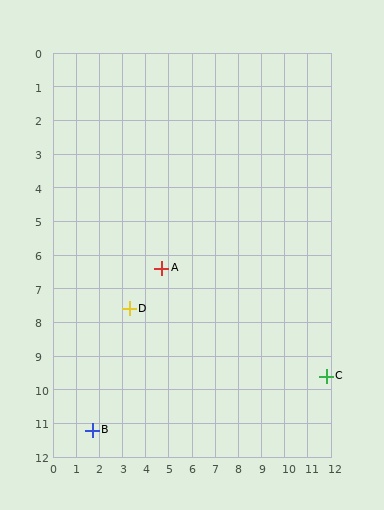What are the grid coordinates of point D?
Point D is at approximately (3.3, 7.6).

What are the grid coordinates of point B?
Point B is at approximately (1.7, 11.2).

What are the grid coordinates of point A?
Point A is at approximately (4.7, 6.4).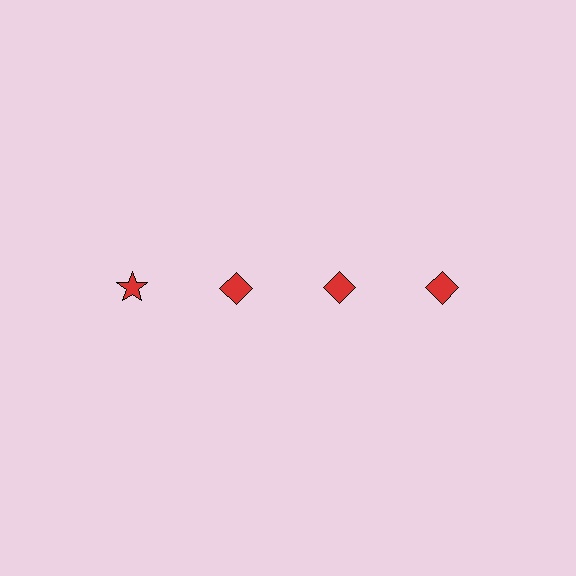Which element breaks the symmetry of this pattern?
The red star in the top row, leftmost column breaks the symmetry. All other shapes are red diamonds.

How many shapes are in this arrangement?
There are 4 shapes arranged in a grid pattern.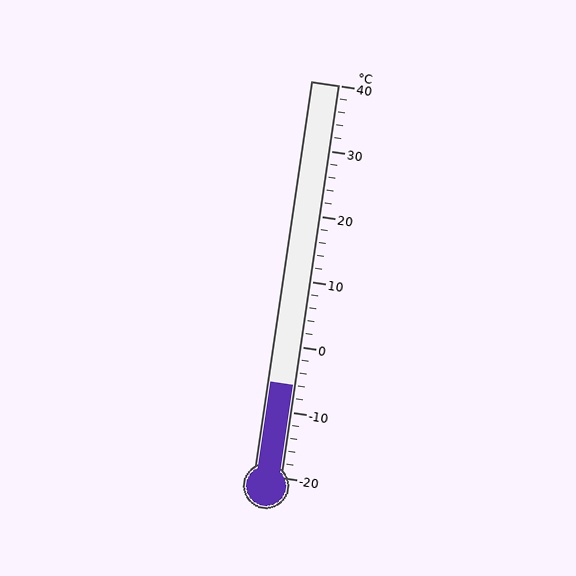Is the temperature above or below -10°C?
The temperature is above -10°C.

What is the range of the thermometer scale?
The thermometer scale ranges from -20°C to 40°C.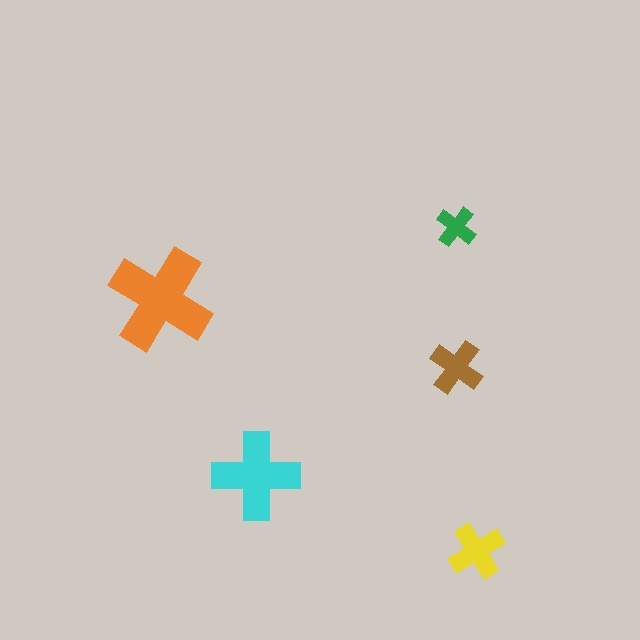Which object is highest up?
The green cross is topmost.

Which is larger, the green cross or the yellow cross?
The yellow one.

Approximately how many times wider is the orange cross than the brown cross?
About 2 times wider.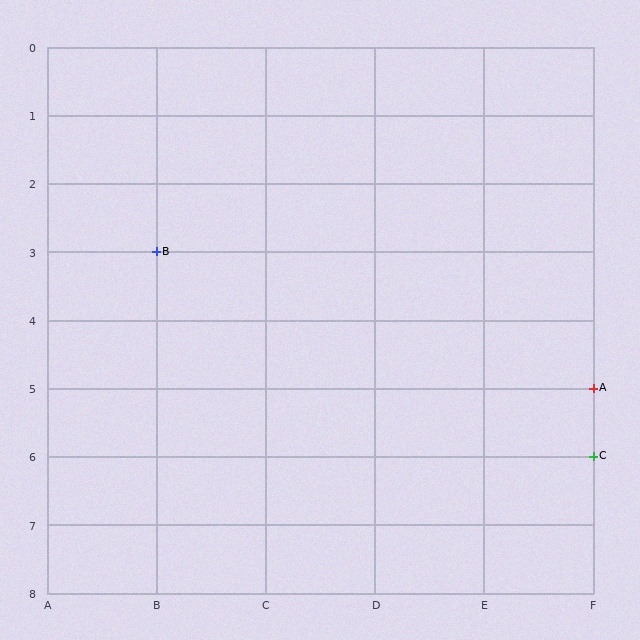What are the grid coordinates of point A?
Point A is at grid coordinates (F, 5).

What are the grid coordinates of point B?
Point B is at grid coordinates (B, 3).